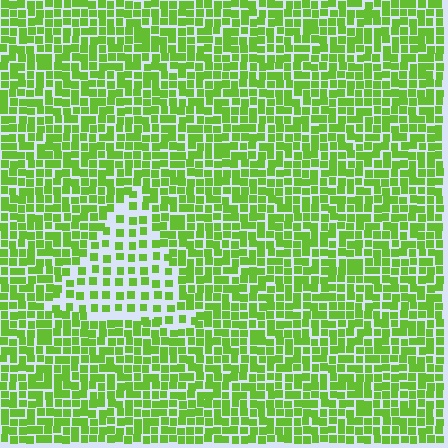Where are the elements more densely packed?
The elements are more densely packed outside the triangle boundary.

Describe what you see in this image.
The image contains small lime elements arranged at two different densities. A triangle-shaped region is visible where the elements are less densely packed than the surrounding area.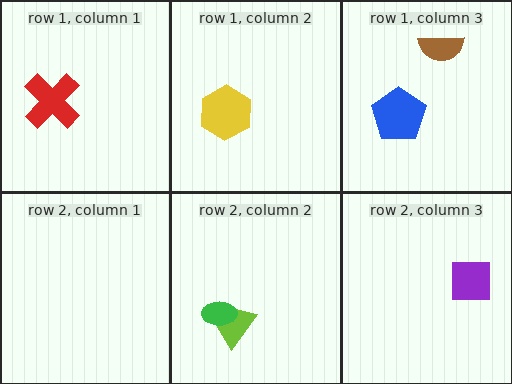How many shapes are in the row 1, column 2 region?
1.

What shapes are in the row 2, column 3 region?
The purple square.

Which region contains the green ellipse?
The row 2, column 2 region.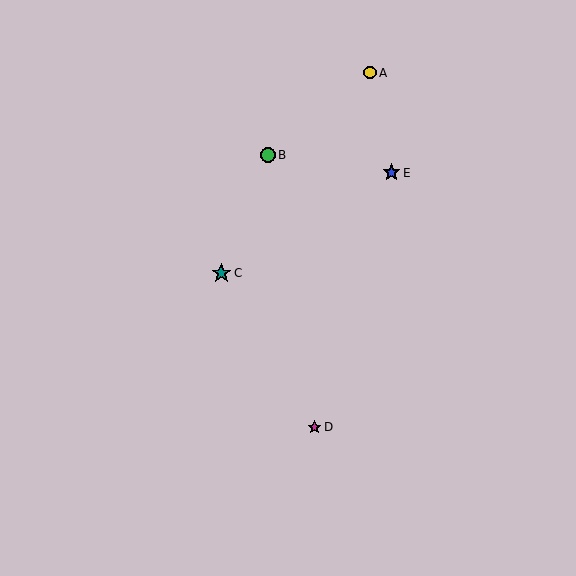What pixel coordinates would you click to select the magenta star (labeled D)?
Click at (315, 427) to select the magenta star D.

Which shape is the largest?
The teal star (labeled C) is the largest.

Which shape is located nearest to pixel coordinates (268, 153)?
The green circle (labeled B) at (268, 155) is nearest to that location.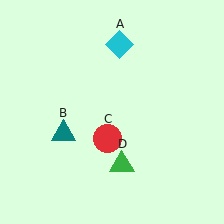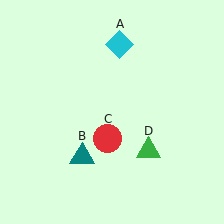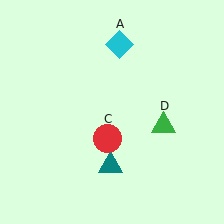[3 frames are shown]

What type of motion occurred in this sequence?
The teal triangle (object B), green triangle (object D) rotated counterclockwise around the center of the scene.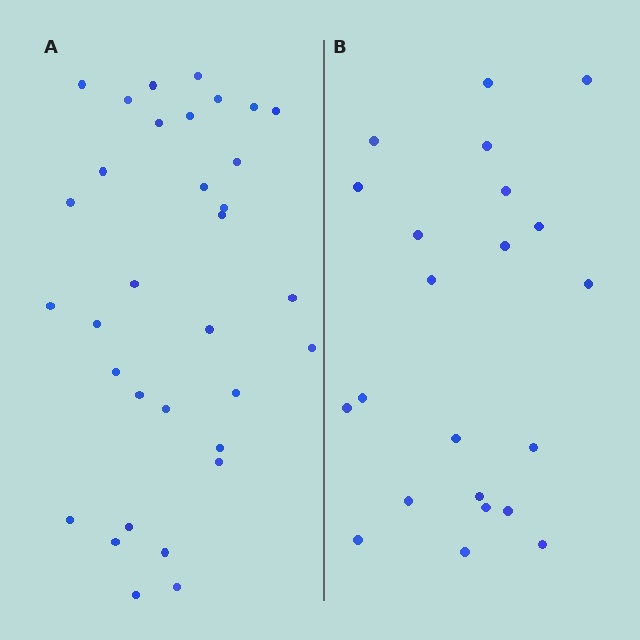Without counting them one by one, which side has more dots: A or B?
Region A (the left region) has more dots.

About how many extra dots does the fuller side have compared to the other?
Region A has roughly 12 or so more dots than region B.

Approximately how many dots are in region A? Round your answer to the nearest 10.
About 30 dots. (The exact count is 33, which rounds to 30.)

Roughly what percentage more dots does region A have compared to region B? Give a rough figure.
About 50% more.